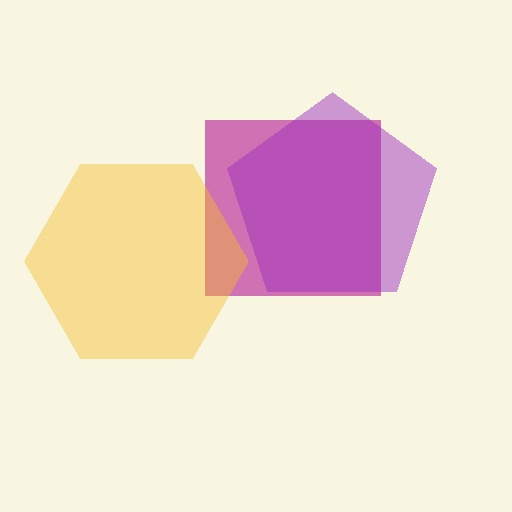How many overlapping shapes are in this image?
There are 3 overlapping shapes in the image.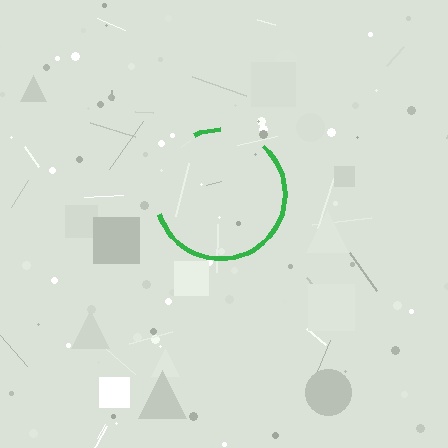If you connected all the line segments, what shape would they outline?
They would outline a circle.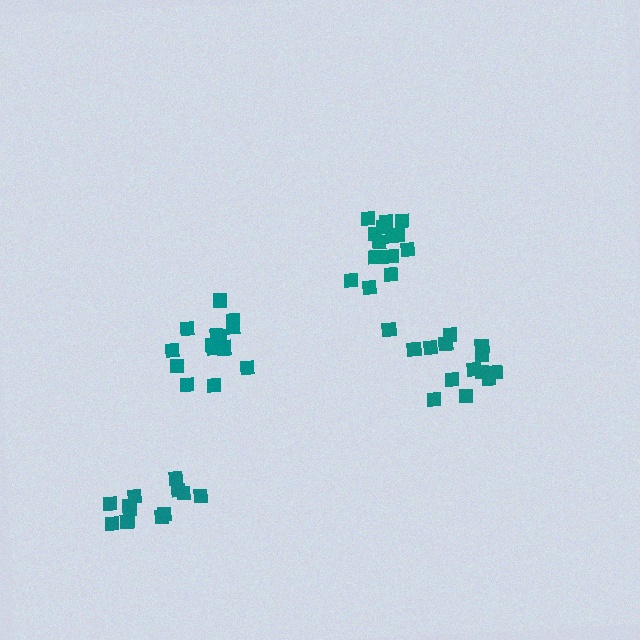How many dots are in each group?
Group 1: 15 dots, Group 2: 15 dots, Group 3: 12 dots, Group 4: 14 dots (56 total).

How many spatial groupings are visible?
There are 4 spatial groupings.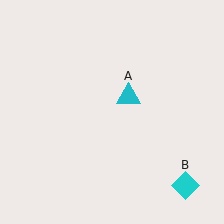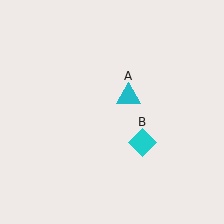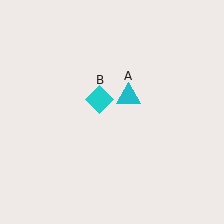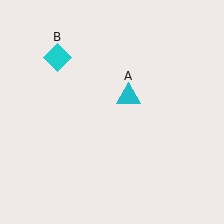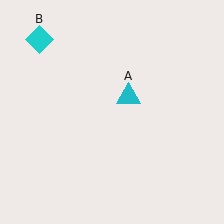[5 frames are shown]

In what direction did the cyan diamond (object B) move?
The cyan diamond (object B) moved up and to the left.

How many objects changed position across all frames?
1 object changed position: cyan diamond (object B).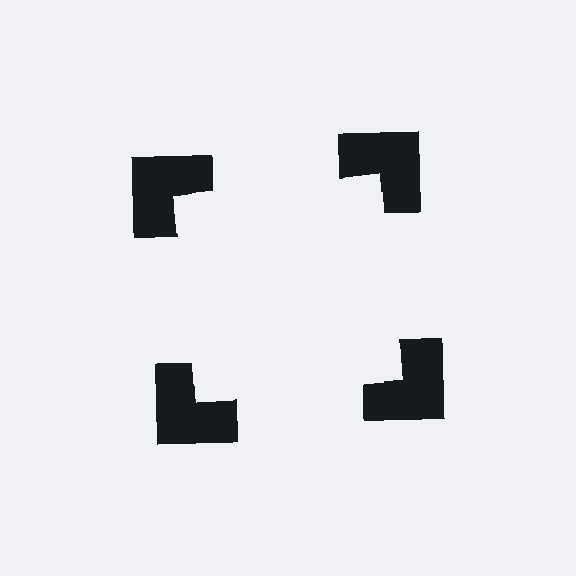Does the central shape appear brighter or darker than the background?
It typically appears slightly brighter than the background, even though no actual brightness change is drawn.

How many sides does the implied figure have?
4 sides.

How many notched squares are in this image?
There are 4 — one at each vertex of the illusory square.